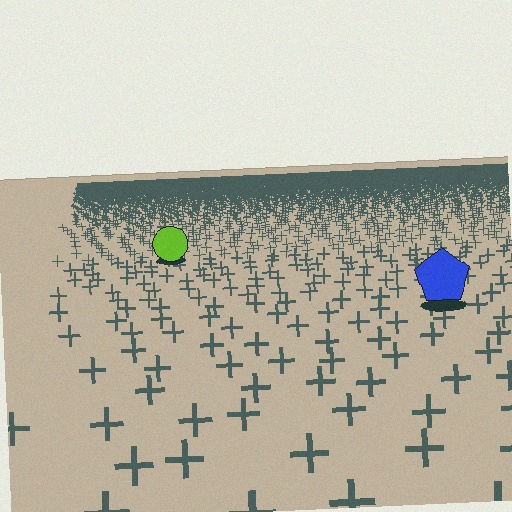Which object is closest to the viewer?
The blue pentagon is closest. The texture marks near it are larger and more spread out.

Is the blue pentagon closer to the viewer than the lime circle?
Yes. The blue pentagon is closer — you can tell from the texture gradient: the ground texture is coarser near it.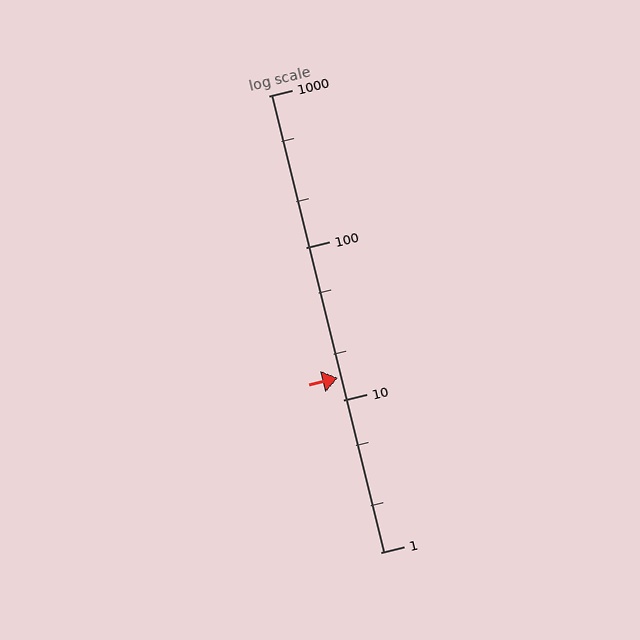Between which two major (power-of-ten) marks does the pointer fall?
The pointer is between 10 and 100.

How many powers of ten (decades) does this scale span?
The scale spans 3 decades, from 1 to 1000.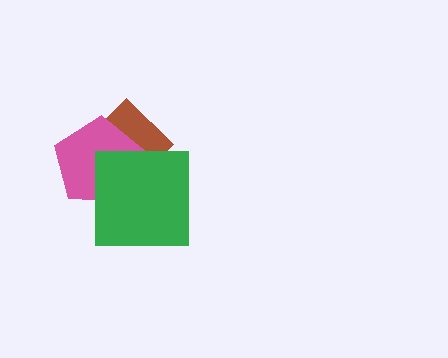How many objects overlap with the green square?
2 objects overlap with the green square.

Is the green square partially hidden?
No, no other shape covers it.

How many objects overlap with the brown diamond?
2 objects overlap with the brown diamond.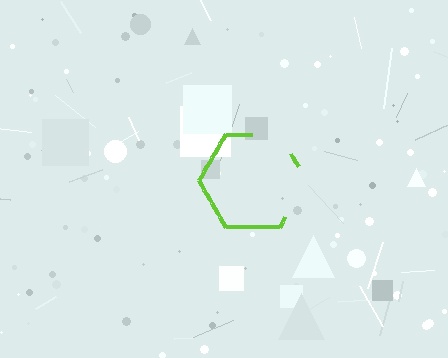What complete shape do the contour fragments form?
The contour fragments form a hexagon.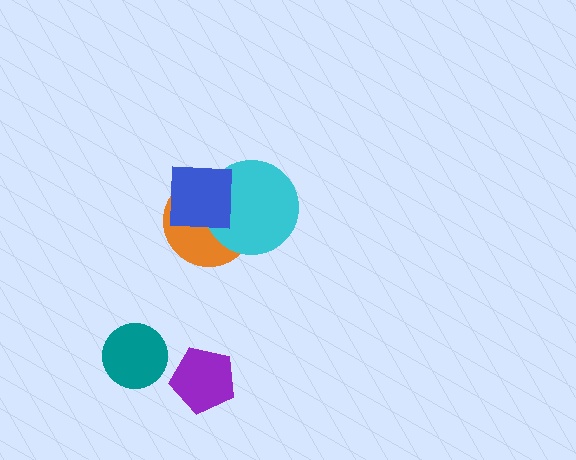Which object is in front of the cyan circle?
The blue square is in front of the cyan circle.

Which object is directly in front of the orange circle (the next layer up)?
The cyan circle is directly in front of the orange circle.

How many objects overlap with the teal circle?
0 objects overlap with the teal circle.